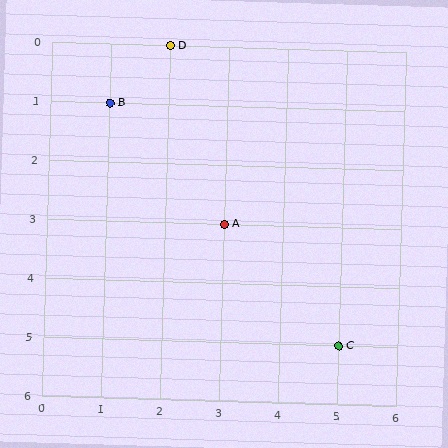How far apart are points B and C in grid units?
Points B and C are 4 columns and 4 rows apart (about 5.7 grid units diagonally).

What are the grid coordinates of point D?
Point D is at grid coordinates (2, 0).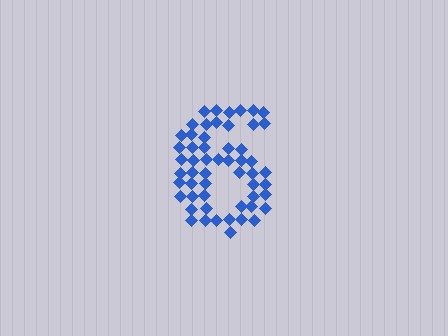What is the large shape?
The large shape is the digit 6.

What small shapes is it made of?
It is made of small diamonds.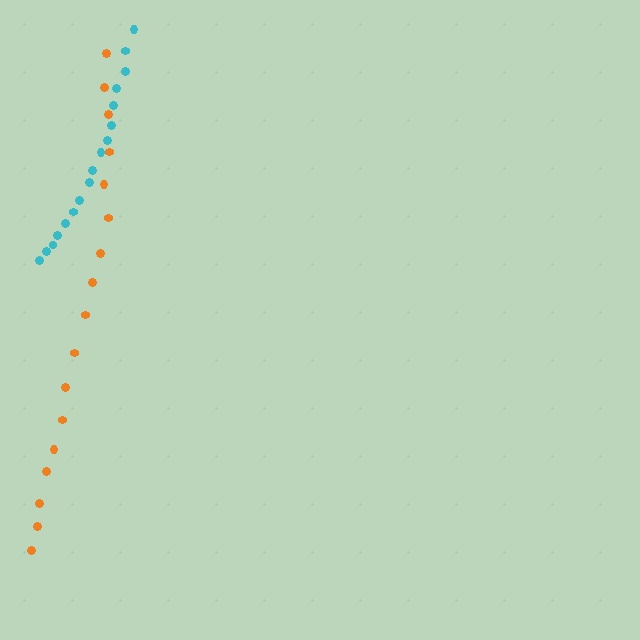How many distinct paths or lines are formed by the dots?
There are 2 distinct paths.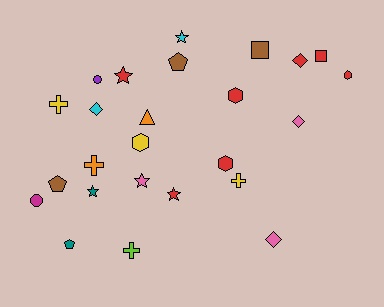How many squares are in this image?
There are 2 squares.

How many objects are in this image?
There are 25 objects.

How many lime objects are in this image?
There is 1 lime object.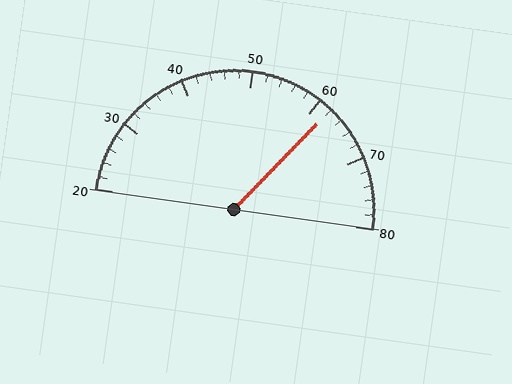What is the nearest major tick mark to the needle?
The nearest major tick mark is 60.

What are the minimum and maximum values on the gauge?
The gauge ranges from 20 to 80.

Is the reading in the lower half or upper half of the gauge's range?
The reading is in the upper half of the range (20 to 80).